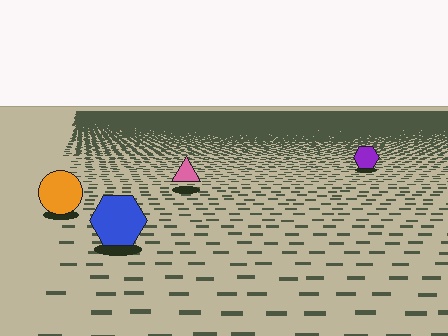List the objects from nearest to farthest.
From nearest to farthest: the blue hexagon, the orange circle, the pink triangle, the purple hexagon.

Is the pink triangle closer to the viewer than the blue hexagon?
No. The blue hexagon is closer — you can tell from the texture gradient: the ground texture is coarser near it.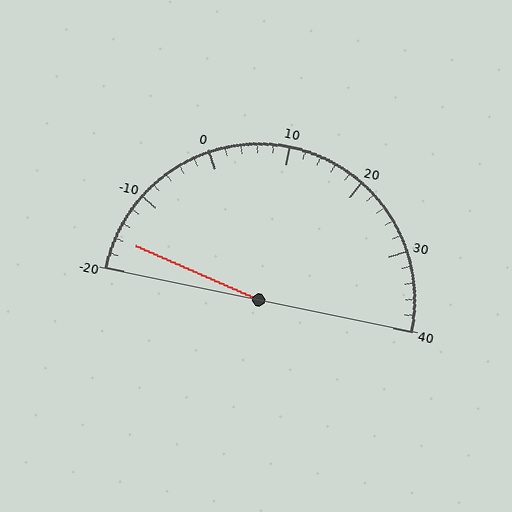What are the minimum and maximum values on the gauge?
The gauge ranges from -20 to 40.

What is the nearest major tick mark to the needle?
The nearest major tick mark is -20.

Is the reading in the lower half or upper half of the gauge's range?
The reading is in the lower half of the range (-20 to 40).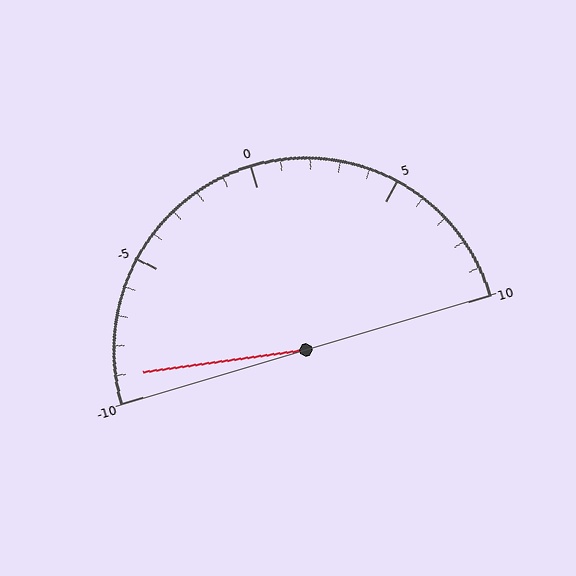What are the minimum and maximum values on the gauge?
The gauge ranges from -10 to 10.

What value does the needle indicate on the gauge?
The needle indicates approximately -9.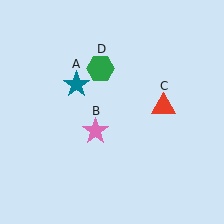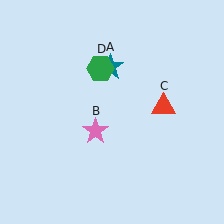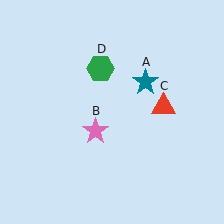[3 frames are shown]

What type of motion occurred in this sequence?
The teal star (object A) rotated clockwise around the center of the scene.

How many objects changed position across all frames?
1 object changed position: teal star (object A).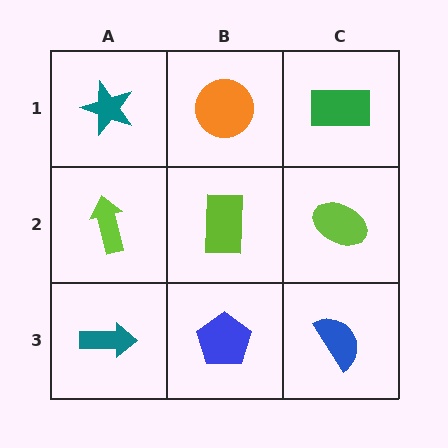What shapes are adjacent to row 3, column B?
A lime rectangle (row 2, column B), a teal arrow (row 3, column A), a blue semicircle (row 3, column C).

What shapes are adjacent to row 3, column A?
A lime arrow (row 2, column A), a blue pentagon (row 3, column B).